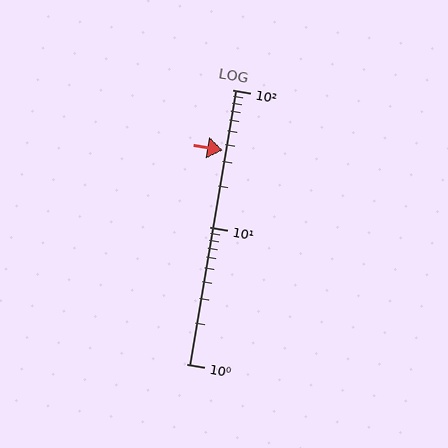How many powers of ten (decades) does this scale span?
The scale spans 2 decades, from 1 to 100.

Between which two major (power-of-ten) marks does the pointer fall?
The pointer is between 10 and 100.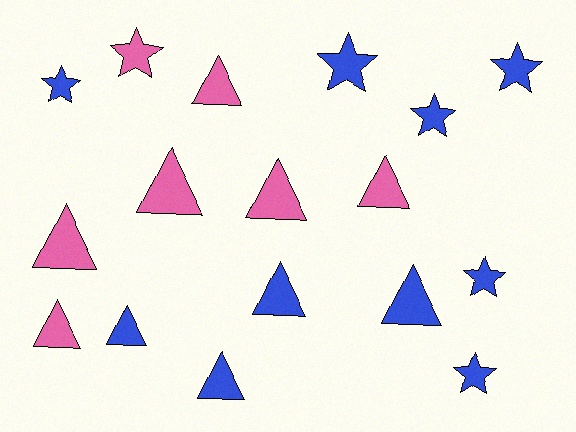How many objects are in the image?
There are 17 objects.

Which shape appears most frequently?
Triangle, with 10 objects.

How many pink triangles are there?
There are 6 pink triangles.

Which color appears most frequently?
Blue, with 10 objects.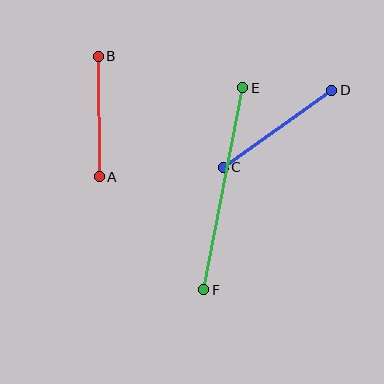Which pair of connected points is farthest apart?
Points E and F are farthest apart.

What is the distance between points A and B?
The distance is approximately 120 pixels.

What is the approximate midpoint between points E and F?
The midpoint is at approximately (223, 189) pixels.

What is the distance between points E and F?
The distance is approximately 206 pixels.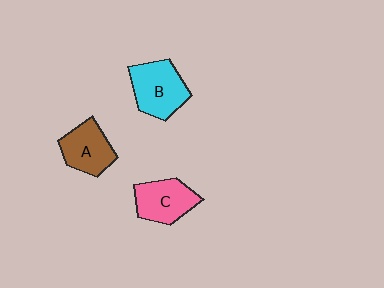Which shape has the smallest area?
Shape A (brown).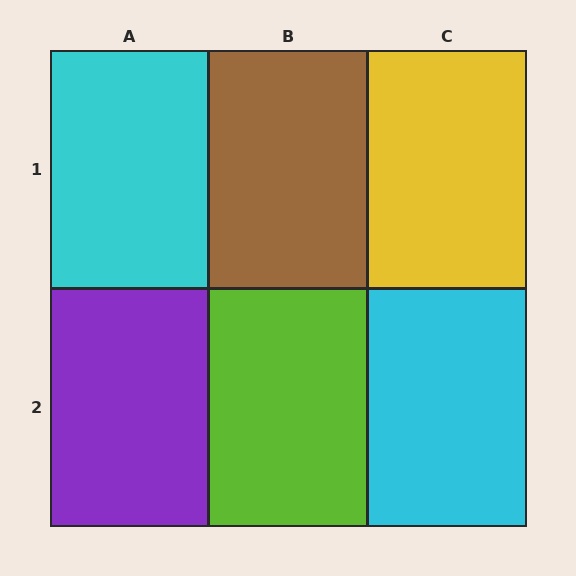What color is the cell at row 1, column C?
Yellow.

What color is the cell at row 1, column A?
Cyan.